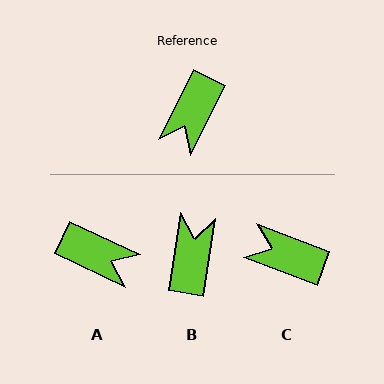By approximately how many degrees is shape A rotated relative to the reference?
Approximately 92 degrees counter-clockwise.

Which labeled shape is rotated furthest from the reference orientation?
B, about 162 degrees away.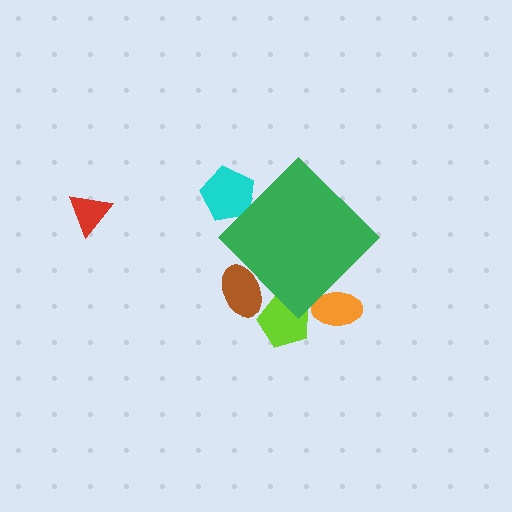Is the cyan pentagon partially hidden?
Yes, the cyan pentagon is partially hidden behind the green diamond.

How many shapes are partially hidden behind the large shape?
5 shapes are partially hidden.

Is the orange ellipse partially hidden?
Yes, the orange ellipse is partially hidden behind the green diamond.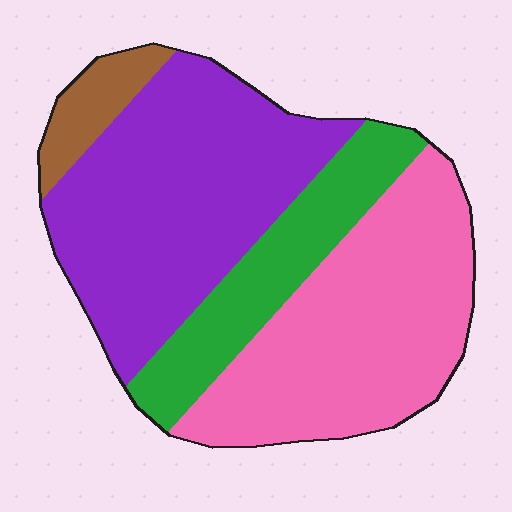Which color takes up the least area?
Brown, at roughly 5%.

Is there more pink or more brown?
Pink.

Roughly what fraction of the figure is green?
Green takes up about one sixth (1/6) of the figure.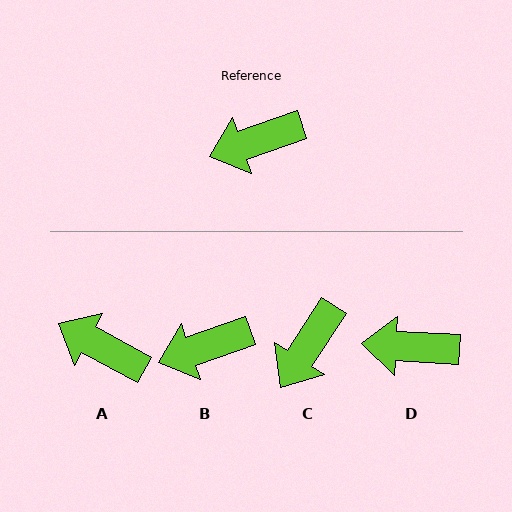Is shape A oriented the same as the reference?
No, it is off by about 48 degrees.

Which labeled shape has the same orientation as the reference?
B.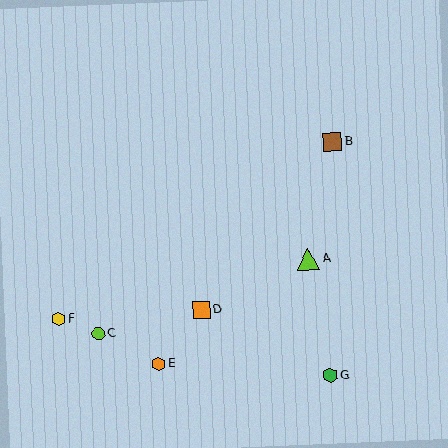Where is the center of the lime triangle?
The center of the lime triangle is at (308, 259).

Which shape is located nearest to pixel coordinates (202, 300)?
The orange square (labeled D) at (201, 310) is nearest to that location.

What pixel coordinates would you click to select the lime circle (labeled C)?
Click at (98, 334) to select the lime circle C.